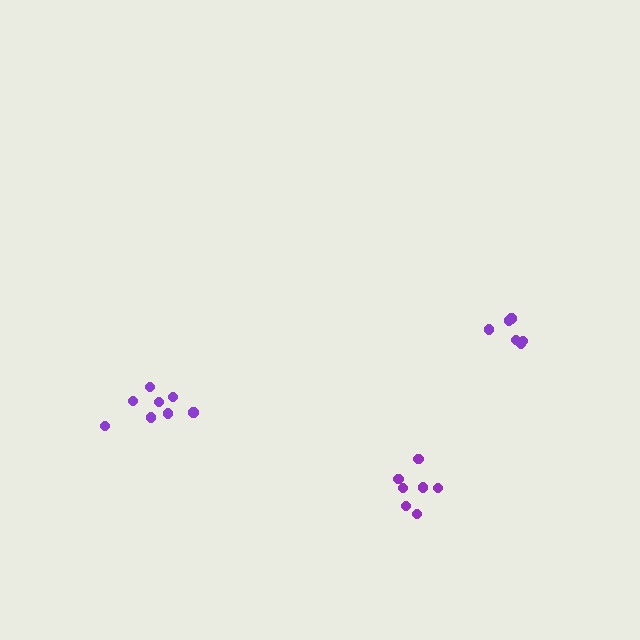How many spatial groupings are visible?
There are 3 spatial groupings.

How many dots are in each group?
Group 1: 6 dots, Group 2: 8 dots, Group 3: 7 dots (21 total).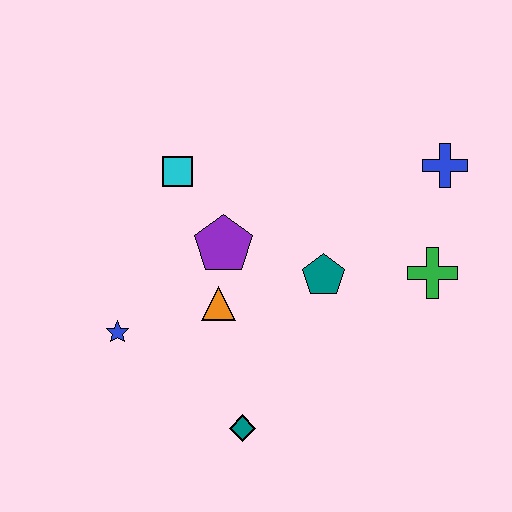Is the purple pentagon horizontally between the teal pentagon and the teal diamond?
No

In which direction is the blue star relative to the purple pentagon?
The blue star is to the left of the purple pentagon.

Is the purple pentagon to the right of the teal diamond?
No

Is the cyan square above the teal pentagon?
Yes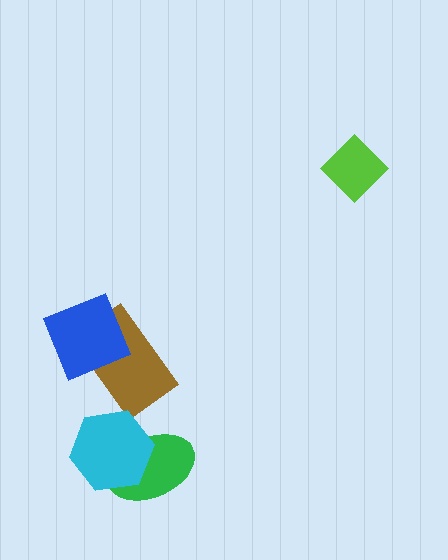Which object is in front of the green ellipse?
The cyan hexagon is in front of the green ellipse.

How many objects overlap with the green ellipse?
1 object overlaps with the green ellipse.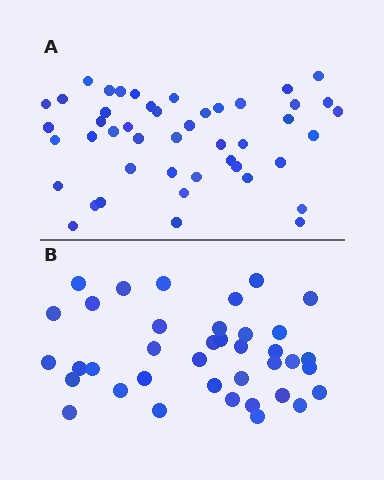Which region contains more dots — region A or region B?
Region A (the top region) has more dots.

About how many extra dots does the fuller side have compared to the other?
Region A has roughly 8 or so more dots than region B.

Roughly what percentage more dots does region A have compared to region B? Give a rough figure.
About 20% more.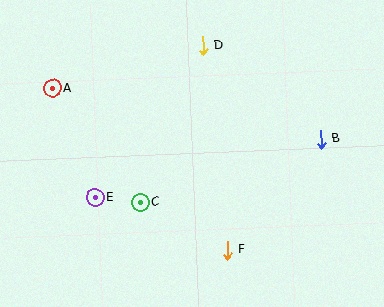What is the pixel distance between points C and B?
The distance between C and B is 191 pixels.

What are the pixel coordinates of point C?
Point C is at (140, 202).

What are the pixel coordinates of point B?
Point B is at (321, 139).